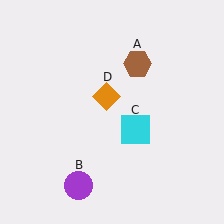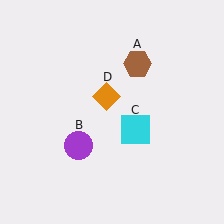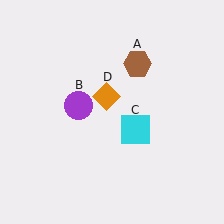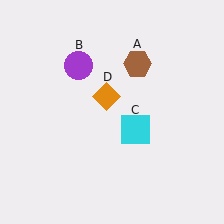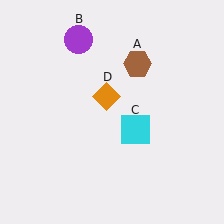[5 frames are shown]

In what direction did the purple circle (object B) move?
The purple circle (object B) moved up.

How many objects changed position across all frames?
1 object changed position: purple circle (object B).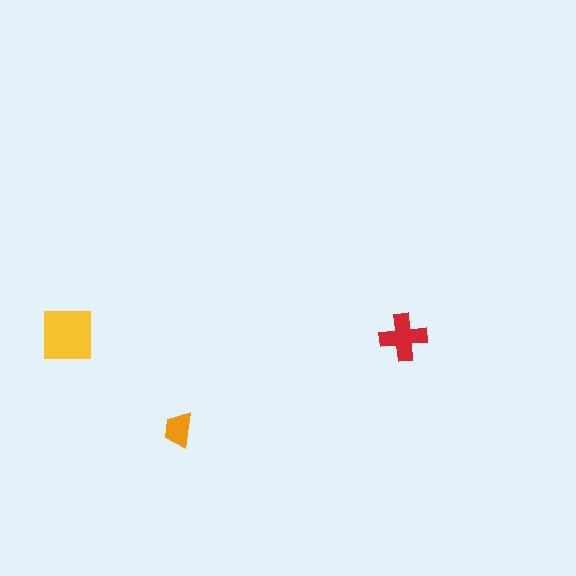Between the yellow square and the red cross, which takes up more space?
The yellow square.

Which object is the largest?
The yellow square.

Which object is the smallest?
The orange trapezoid.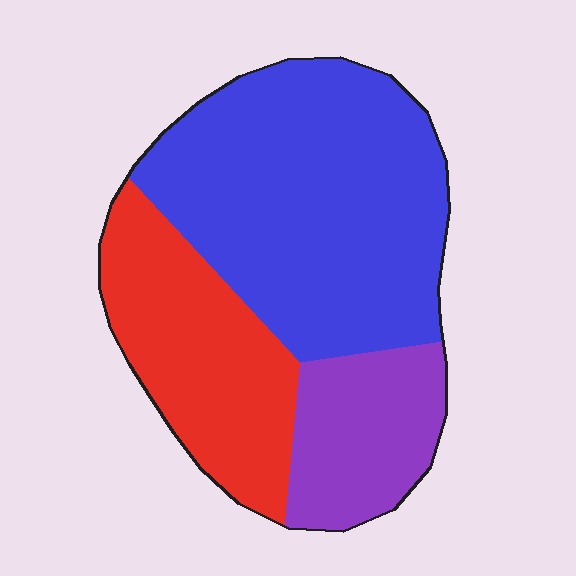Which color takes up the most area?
Blue, at roughly 55%.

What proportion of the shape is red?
Red covers roughly 30% of the shape.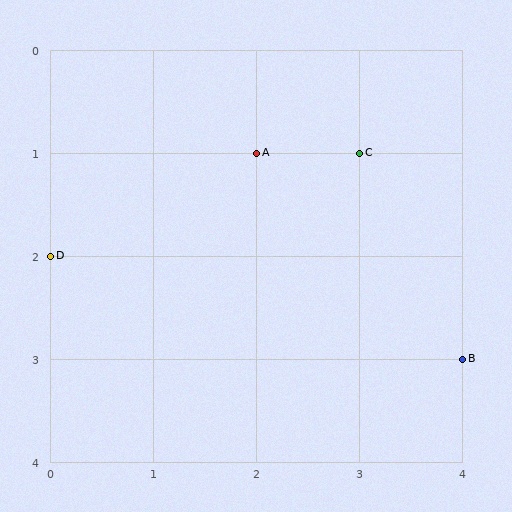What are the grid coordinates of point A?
Point A is at grid coordinates (2, 1).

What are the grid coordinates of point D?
Point D is at grid coordinates (0, 2).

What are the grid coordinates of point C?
Point C is at grid coordinates (3, 1).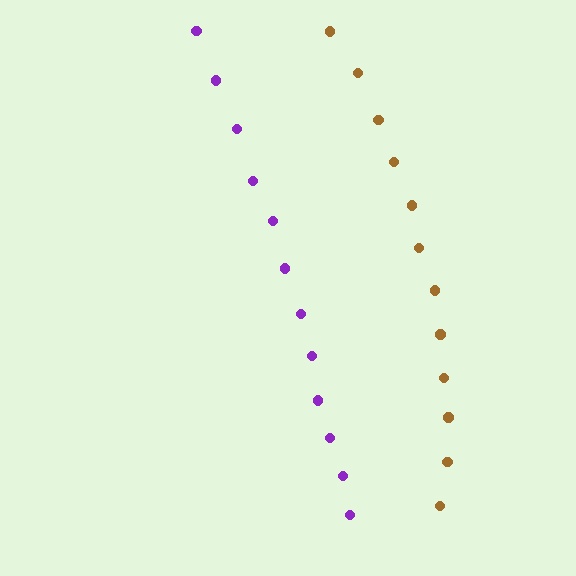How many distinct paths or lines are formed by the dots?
There are 2 distinct paths.